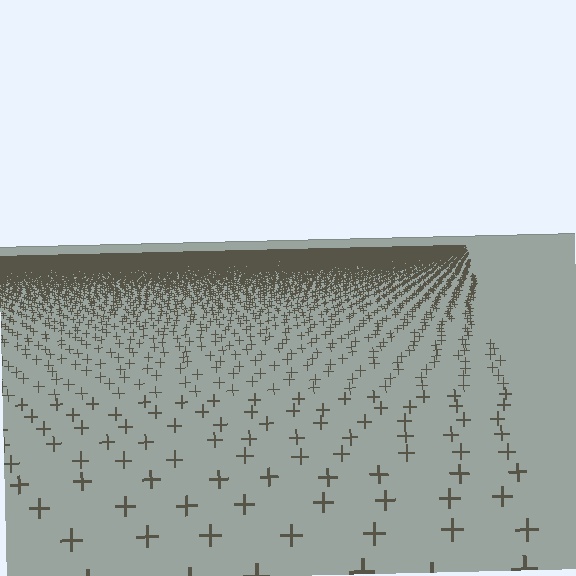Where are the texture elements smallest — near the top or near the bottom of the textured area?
Near the top.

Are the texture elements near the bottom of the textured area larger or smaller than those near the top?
Larger. Near the bottom, elements are closer to the viewer and appear at a bigger on-screen size.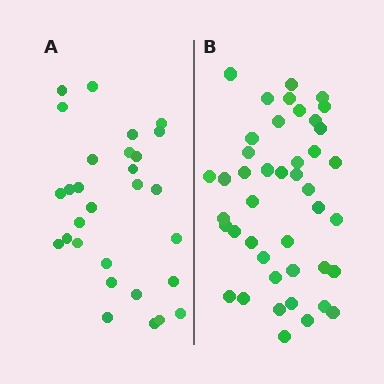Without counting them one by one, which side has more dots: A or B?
Region B (the right region) has more dots.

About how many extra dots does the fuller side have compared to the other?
Region B has approximately 15 more dots than region A.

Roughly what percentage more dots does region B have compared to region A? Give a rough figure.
About 50% more.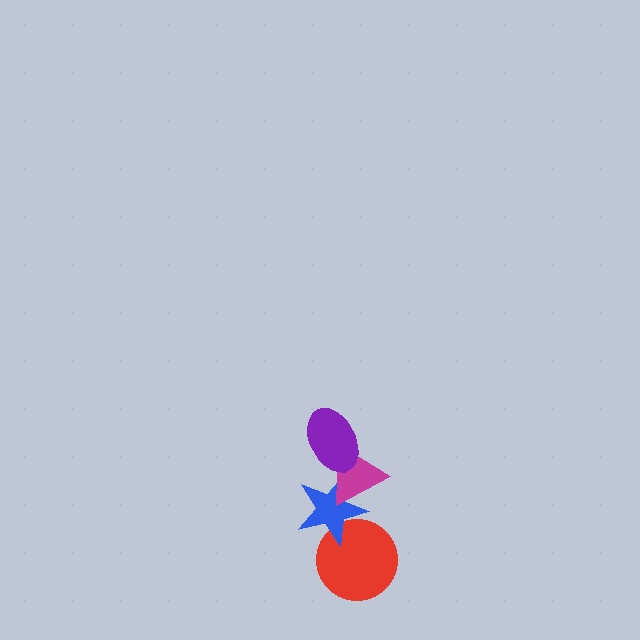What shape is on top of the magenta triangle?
The purple ellipse is on top of the magenta triangle.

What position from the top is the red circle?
The red circle is 4th from the top.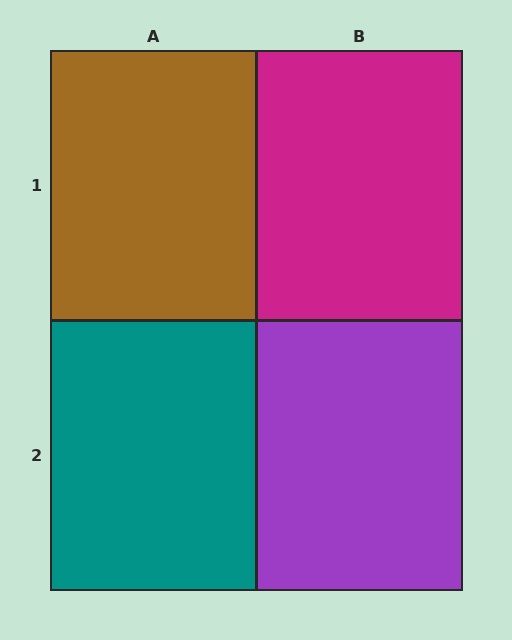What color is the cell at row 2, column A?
Teal.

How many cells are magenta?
1 cell is magenta.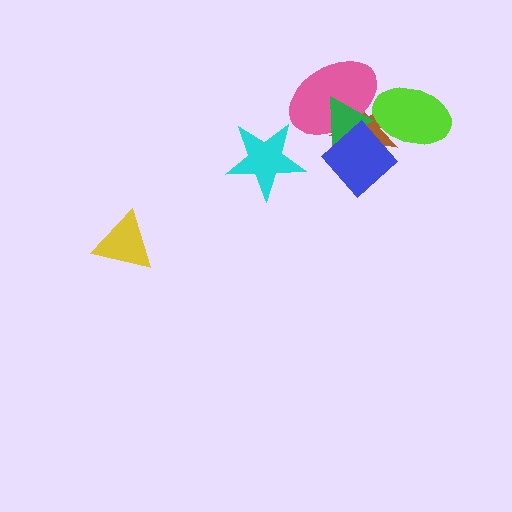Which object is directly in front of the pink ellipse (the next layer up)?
The green triangle is directly in front of the pink ellipse.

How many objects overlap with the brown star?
4 objects overlap with the brown star.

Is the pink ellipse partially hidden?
Yes, it is partially covered by another shape.